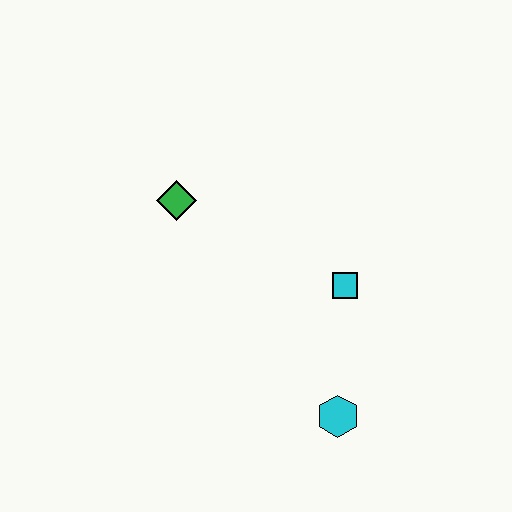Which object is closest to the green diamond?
The cyan square is closest to the green diamond.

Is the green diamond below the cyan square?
No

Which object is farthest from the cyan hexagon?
The green diamond is farthest from the cyan hexagon.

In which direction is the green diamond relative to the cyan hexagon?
The green diamond is above the cyan hexagon.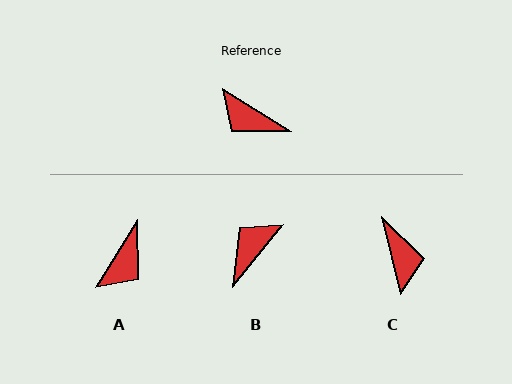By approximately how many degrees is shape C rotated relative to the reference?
Approximately 135 degrees counter-clockwise.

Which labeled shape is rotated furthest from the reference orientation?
C, about 135 degrees away.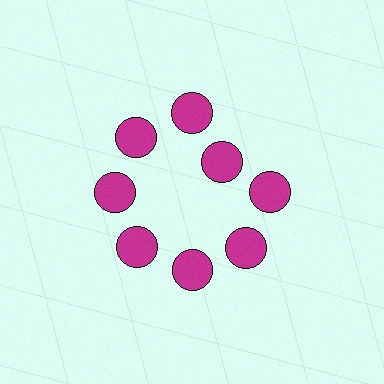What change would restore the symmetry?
The symmetry would be restored by moving it outward, back onto the ring so that all 8 circles sit at equal angles and equal distance from the center.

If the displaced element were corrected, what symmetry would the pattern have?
It would have 8-fold rotational symmetry — the pattern would map onto itself every 45 degrees.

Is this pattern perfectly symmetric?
No. The 8 magenta circles are arranged in a ring, but one element near the 2 o'clock position is pulled inward toward the center, breaking the 8-fold rotational symmetry.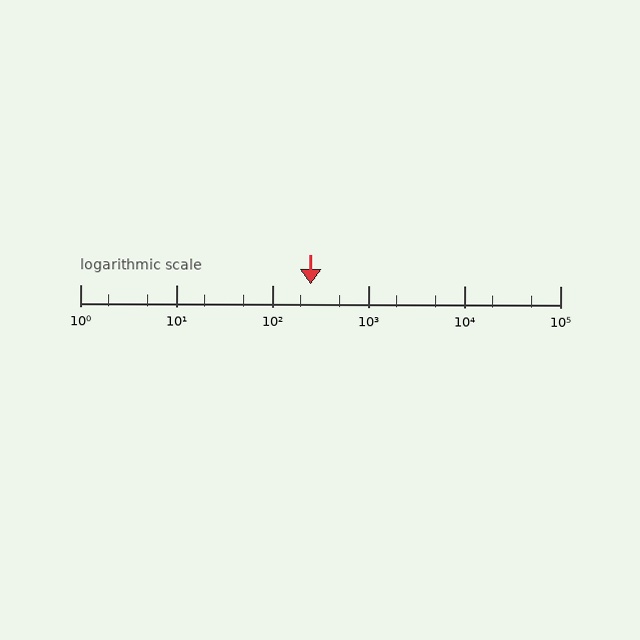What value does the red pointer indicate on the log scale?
The pointer indicates approximately 250.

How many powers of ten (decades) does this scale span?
The scale spans 5 decades, from 1 to 100000.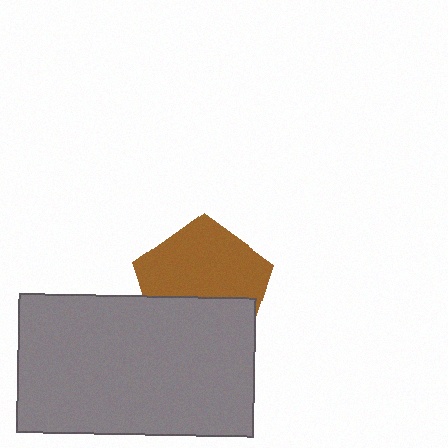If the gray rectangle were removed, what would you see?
You would see the complete brown pentagon.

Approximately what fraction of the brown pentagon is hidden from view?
Roughly 39% of the brown pentagon is hidden behind the gray rectangle.